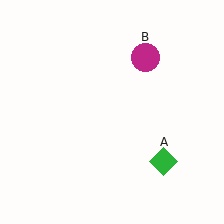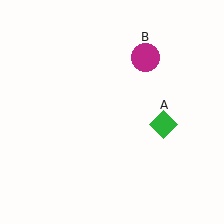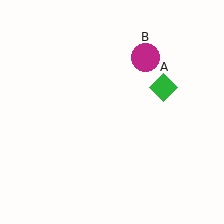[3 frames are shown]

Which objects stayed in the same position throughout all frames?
Magenta circle (object B) remained stationary.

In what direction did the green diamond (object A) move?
The green diamond (object A) moved up.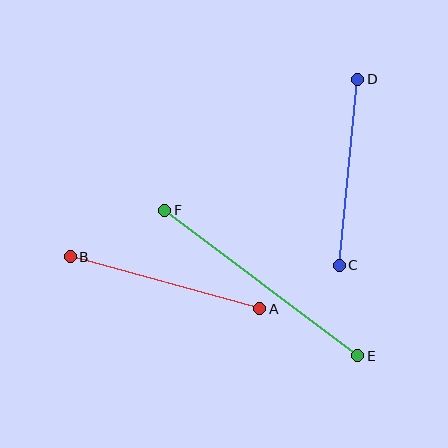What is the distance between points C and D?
The distance is approximately 187 pixels.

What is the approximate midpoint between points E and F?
The midpoint is at approximately (261, 283) pixels.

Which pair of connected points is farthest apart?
Points E and F are farthest apart.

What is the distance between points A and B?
The distance is approximately 197 pixels.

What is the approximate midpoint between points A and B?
The midpoint is at approximately (165, 283) pixels.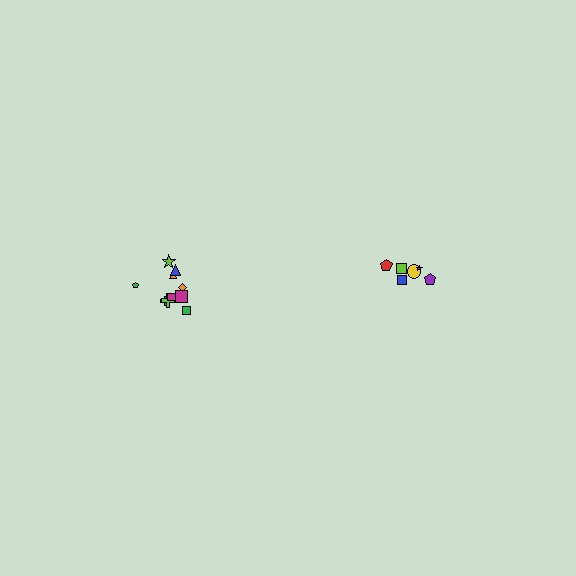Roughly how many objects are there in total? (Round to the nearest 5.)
Roughly 15 objects in total.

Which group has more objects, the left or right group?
The left group.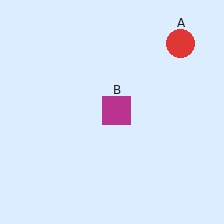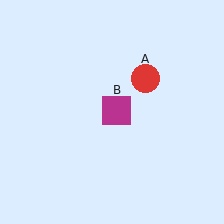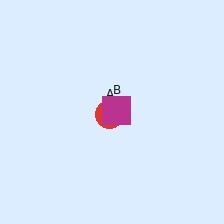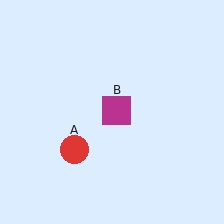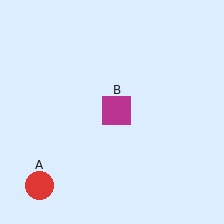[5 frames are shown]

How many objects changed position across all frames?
1 object changed position: red circle (object A).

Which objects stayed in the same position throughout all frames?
Magenta square (object B) remained stationary.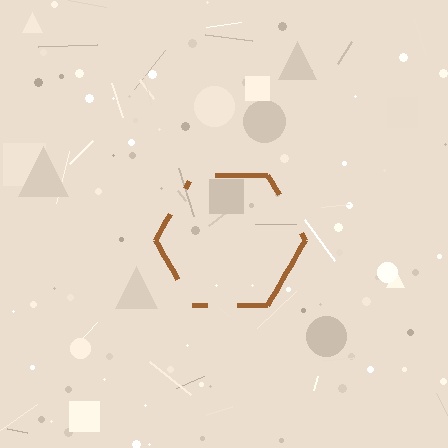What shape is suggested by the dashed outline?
The dashed outline suggests a hexagon.